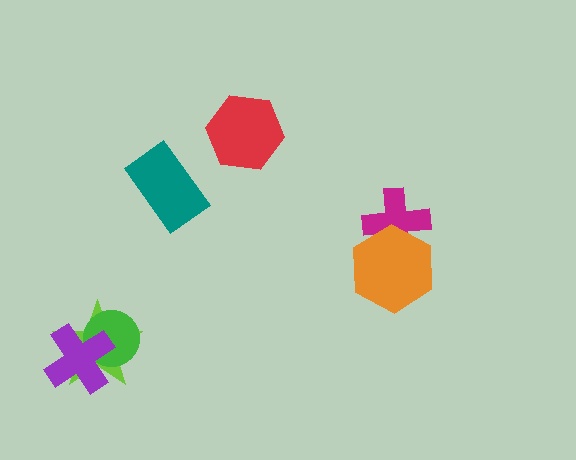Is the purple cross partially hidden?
No, no other shape covers it.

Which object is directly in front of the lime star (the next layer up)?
The green circle is directly in front of the lime star.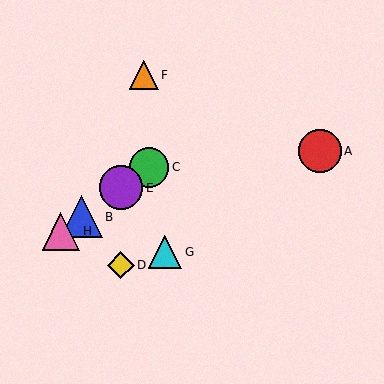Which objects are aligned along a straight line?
Objects B, C, E, H are aligned along a straight line.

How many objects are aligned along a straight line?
4 objects (B, C, E, H) are aligned along a straight line.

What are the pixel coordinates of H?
Object H is at (61, 231).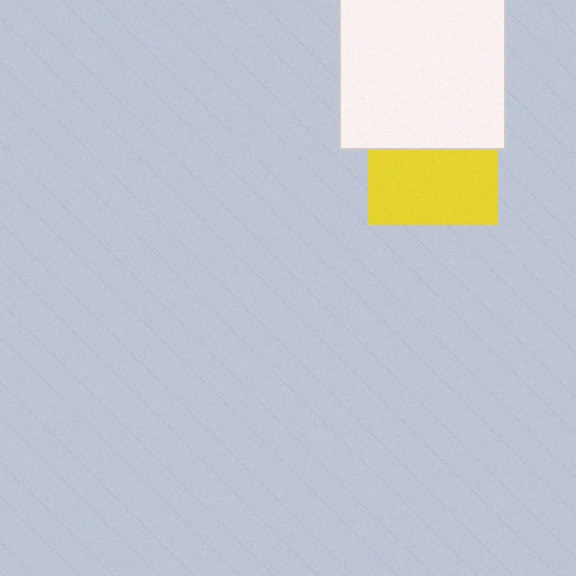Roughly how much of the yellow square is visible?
About half of it is visible (roughly 58%).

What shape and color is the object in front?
The object in front is a white square.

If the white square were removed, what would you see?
You would see the complete yellow square.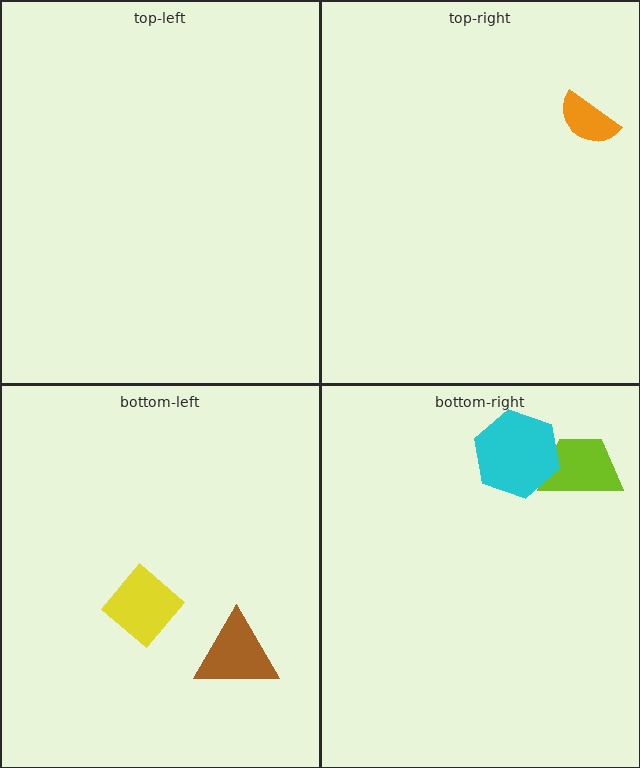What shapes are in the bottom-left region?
The yellow diamond, the brown triangle.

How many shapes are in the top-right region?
1.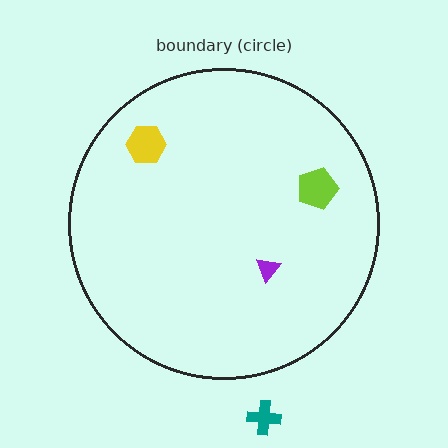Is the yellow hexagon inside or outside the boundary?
Inside.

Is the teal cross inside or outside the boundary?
Outside.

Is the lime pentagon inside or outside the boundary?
Inside.